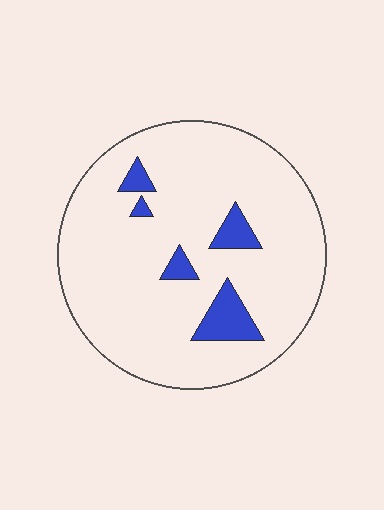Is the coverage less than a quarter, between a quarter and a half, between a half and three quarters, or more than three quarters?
Less than a quarter.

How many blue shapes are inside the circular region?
5.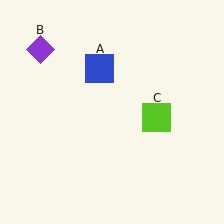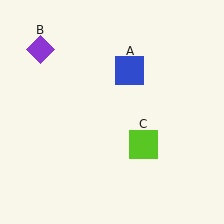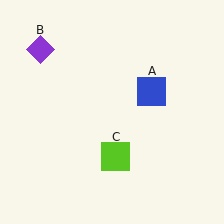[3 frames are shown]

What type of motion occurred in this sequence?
The blue square (object A), lime square (object C) rotated clockwise around the center of the scene.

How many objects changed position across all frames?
2 objects changed position: blue square (object A), lime square (object C).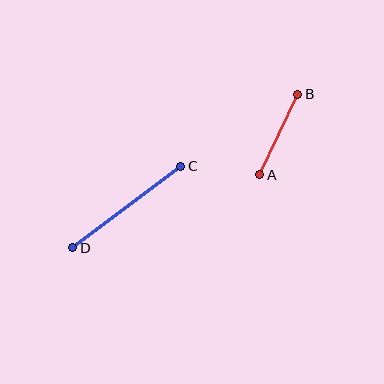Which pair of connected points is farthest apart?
Points C and D are farthest apart.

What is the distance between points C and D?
The distance is approximately 135 pixels.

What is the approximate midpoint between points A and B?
The midpoint is at approximately (279, 134) pixels.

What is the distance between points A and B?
The distance is approximately 89 pixels.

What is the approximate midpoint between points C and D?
The midpoint is at approximately (127, 207) pixels.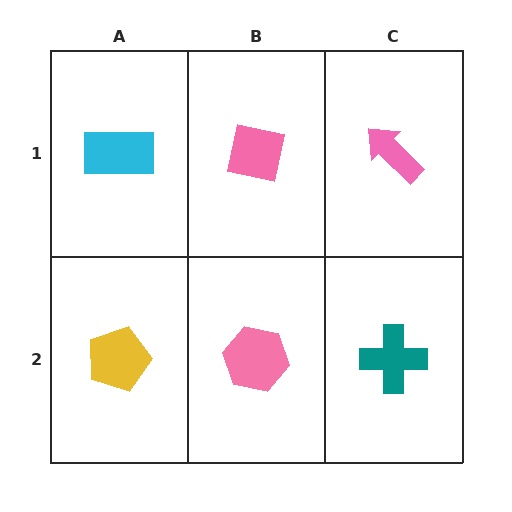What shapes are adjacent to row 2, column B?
A pink square (row 1, column B), a yellow pentagon (row 2, column A), a teal cross (row 2, column C).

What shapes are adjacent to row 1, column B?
A pink hexagon (row 2, column B), a cyan rectangle (row 1, column A), a pink arrow (row 1, column C).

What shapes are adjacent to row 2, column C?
A pink arrow (row 1, column C), a pink hexagon (row 2, column B).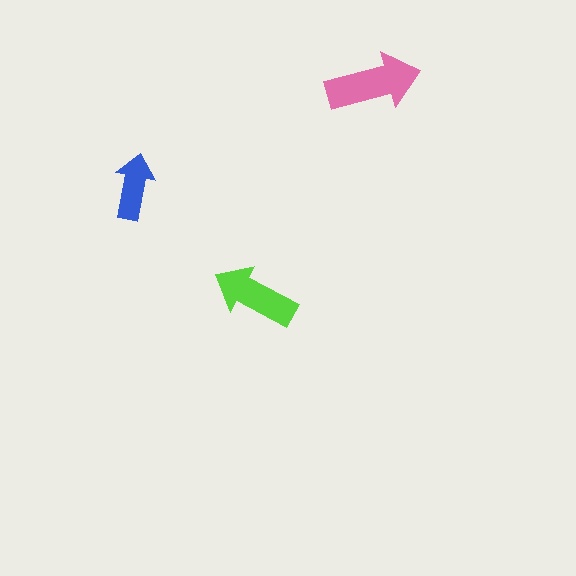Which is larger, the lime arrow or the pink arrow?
The pink one.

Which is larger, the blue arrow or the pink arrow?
The pink one.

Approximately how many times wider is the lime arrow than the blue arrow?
About 1.5 times wider.